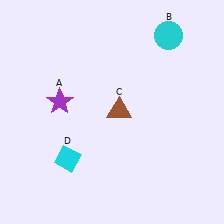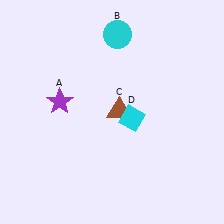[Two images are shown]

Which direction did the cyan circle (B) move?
The cyan circle (B) moved left.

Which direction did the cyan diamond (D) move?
The cyan diamond (D) moved right.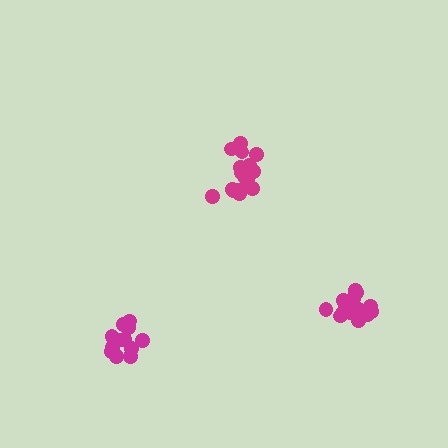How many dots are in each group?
Group 1: 18 dots, Group 2: 16 dots, Group 3: 13 dots (47 total).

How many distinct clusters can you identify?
There are 3 distinct clusters.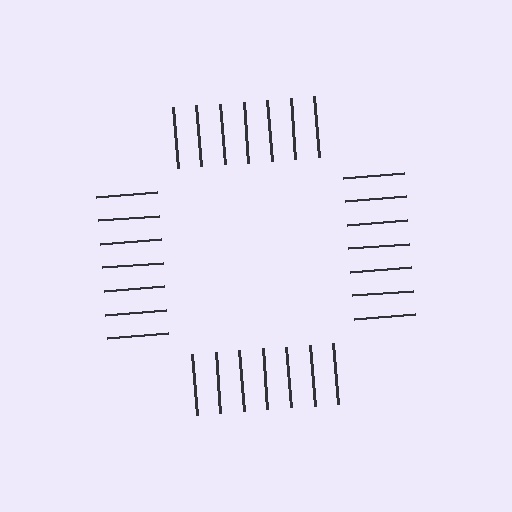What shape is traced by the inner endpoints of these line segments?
An illusory square — the line segments terminate on its edges but no continuous stroke is drawn.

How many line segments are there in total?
28 — 7 along each of the 4 edges.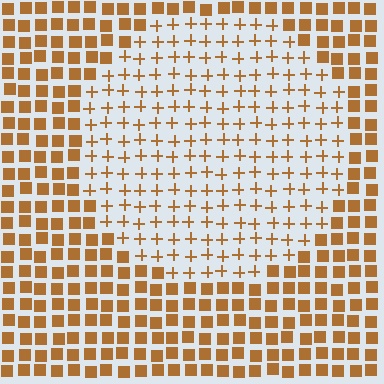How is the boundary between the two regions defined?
The boundary is defined by a change in element shape: plus signs inside vs. squares outside. All elements share the same color and spacing.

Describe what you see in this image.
The image is filled with small brown elements arranged in a uniform grid. A circle-shaped region contains plus signs, while the surrounding area contains squares. The boundary is defined purely by the change in element shape.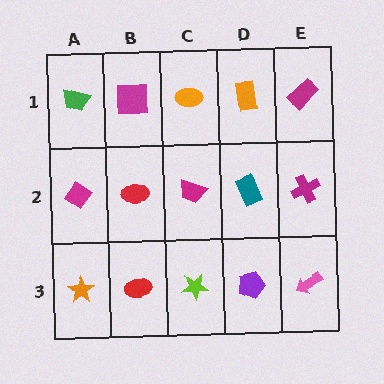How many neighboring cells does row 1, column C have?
3.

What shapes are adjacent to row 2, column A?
A green trapezoid (row 1, column A), an orange star (row 3, column A), a red ellipse (row 2, column B).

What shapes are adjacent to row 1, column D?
A teal rectangle (row 2, column D), an orange ellipse (row 1, column C), a magenta rectangle (row 1, column E).